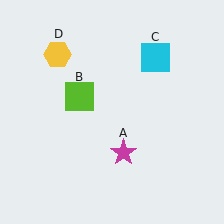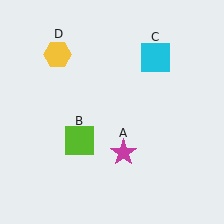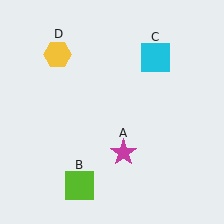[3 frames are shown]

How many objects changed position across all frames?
1 object changed position: lime square (object B).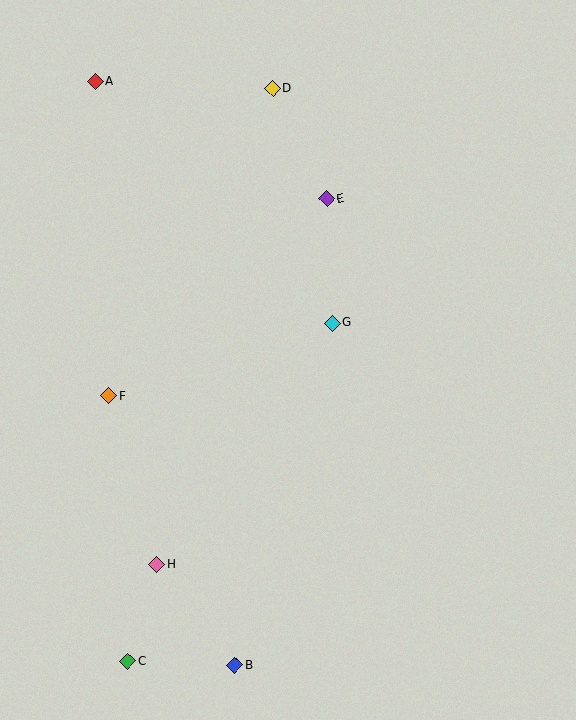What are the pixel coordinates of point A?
Point A is at (95, 81).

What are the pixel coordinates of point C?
Point C is at (127, 661).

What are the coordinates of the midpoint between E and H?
The midpoint between E and H is at (242, 381).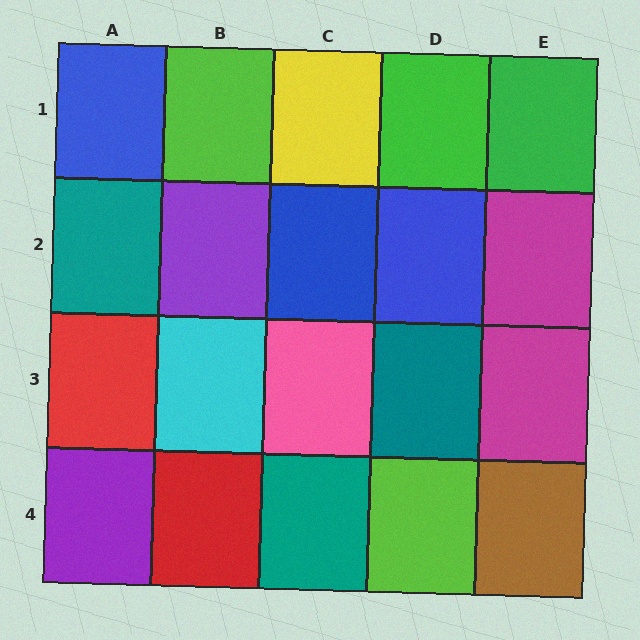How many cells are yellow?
1 cell is yellow.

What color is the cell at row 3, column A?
Red.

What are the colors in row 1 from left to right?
Blue, lime, yellow, green, green.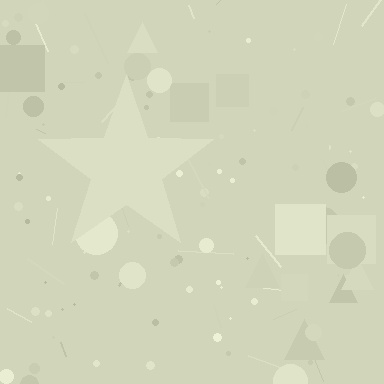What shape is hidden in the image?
A star is hidden in the image.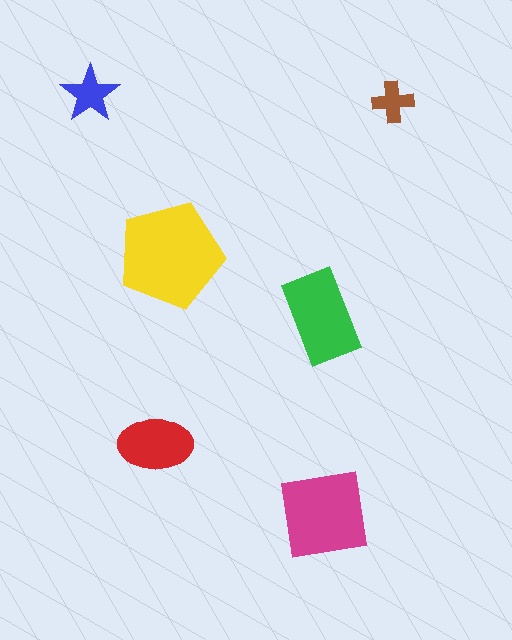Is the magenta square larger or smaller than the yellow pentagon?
Smaller.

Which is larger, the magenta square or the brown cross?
The magenta square.